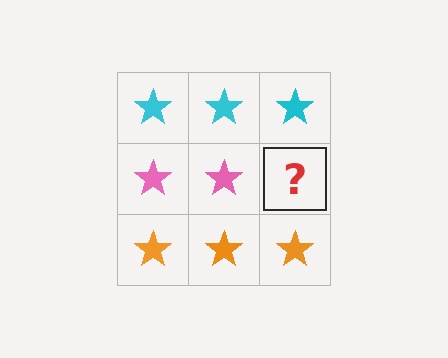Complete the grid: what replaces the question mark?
The question mark should be replaced with a pink star.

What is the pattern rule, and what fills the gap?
The rule is that each row has a consistent color. The gap should be filled with a pink star.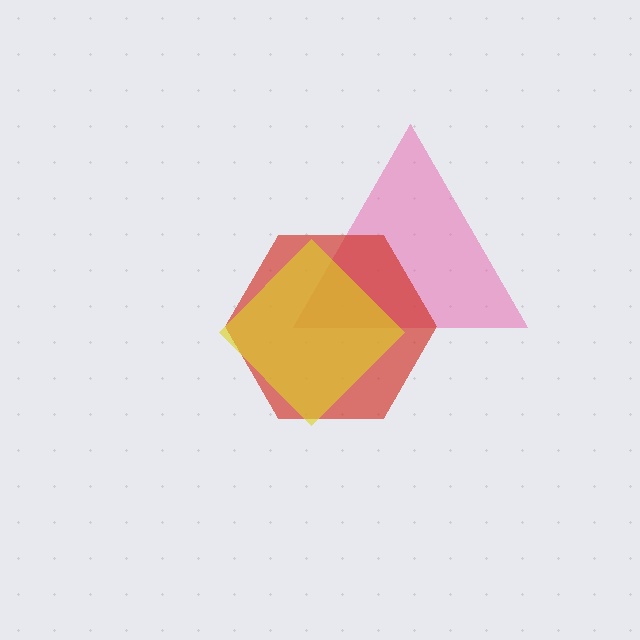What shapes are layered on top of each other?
The layered shapes are: a pink triangle, a red hexagon, a yellow diamond.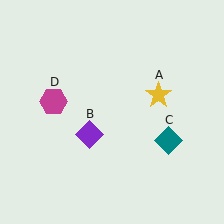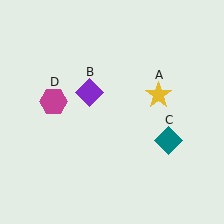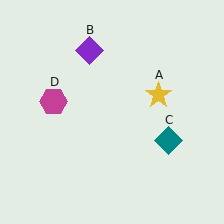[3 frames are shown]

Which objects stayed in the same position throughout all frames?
Yellow star (object A) and teal diamond (object C) and magenta hexagon (object D) remained stationary.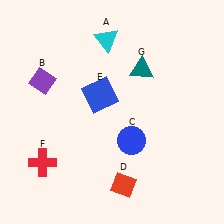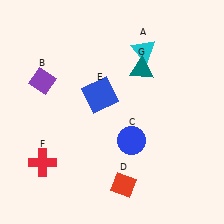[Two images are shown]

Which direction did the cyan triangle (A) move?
The cyan triangle (A) moved right.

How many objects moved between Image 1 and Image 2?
1 object moved between the two images.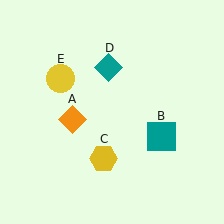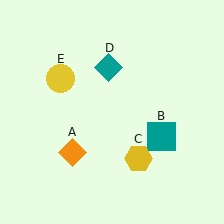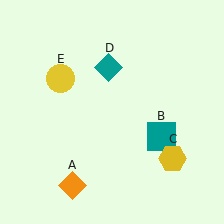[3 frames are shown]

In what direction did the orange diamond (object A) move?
The orange diamond (object A) moved down.